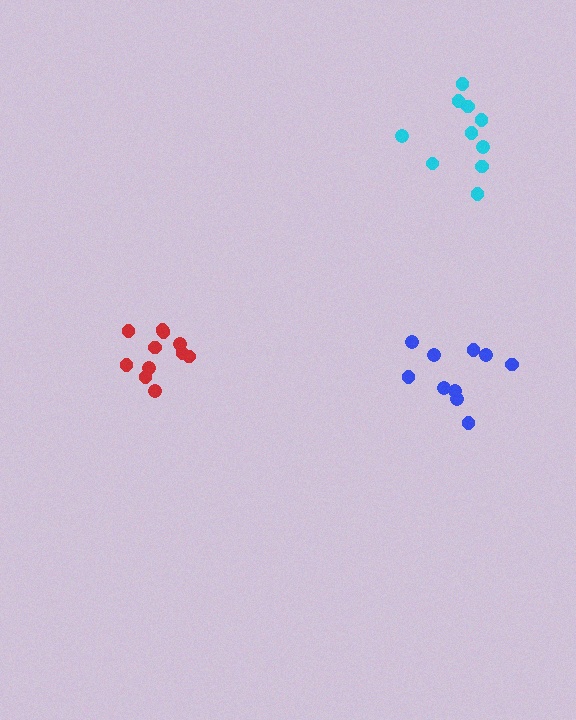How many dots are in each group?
Group 1: 10 dots, Group 2: 10 dots, Group 3: 11 dots (31 total).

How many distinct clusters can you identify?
There are 3 distinct clusters.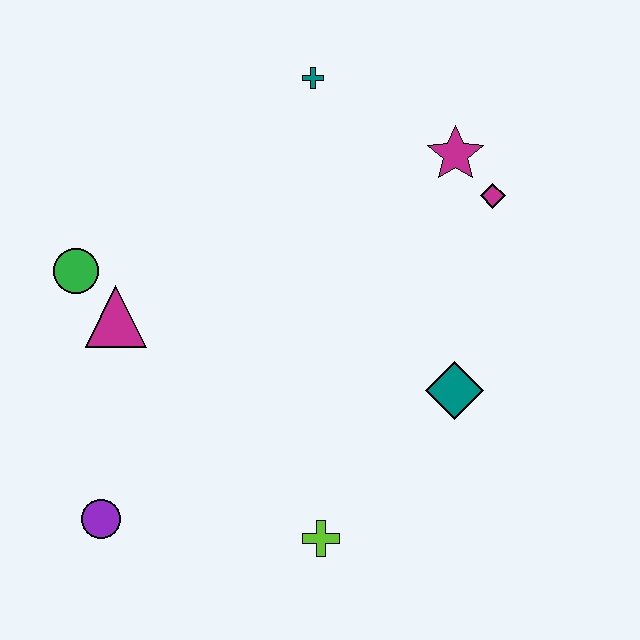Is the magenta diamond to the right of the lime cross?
Yes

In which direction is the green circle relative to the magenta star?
The green circle is to the left of the magenta star.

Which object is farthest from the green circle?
The magenta diamond is farthest from the green circle.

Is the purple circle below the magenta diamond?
Yes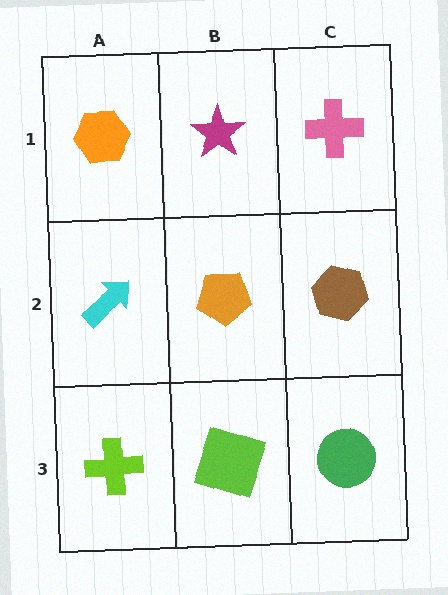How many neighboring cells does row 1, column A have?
2.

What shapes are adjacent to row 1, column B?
An orange pentagon (row 2, column B), an orange hexagon (row 1, column A), a pink cross (row 1, column C).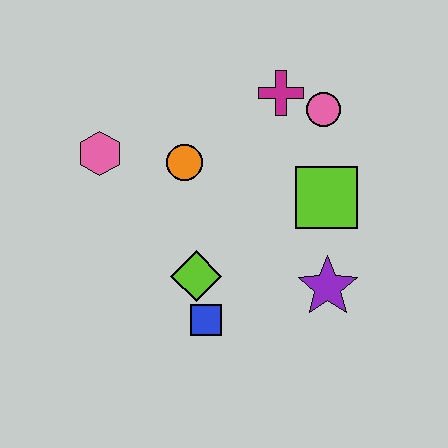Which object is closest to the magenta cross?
The pink circle is closest to the magenta cross.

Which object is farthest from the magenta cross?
The blue square is farthest from the magenta cross.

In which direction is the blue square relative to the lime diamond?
The blue square is below the lime diamond.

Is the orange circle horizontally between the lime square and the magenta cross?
No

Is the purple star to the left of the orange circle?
No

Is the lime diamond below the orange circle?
Yes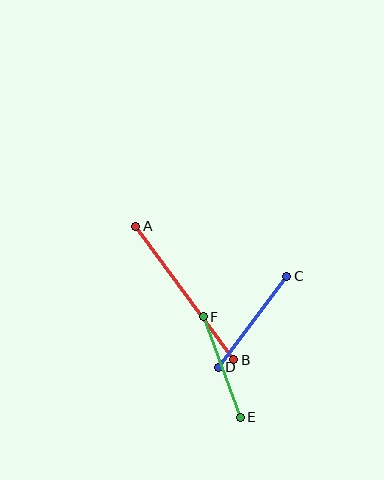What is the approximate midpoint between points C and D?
The midpoint is at approximately (253, 322) pixels.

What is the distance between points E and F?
The distance is approximately 107 pixels.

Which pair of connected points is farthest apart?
Points A and B are farthest apart.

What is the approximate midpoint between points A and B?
The midpoint is at approximately (185, 293) pixels.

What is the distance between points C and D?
The distance is approximately 114 pixels.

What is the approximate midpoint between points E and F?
The midpoint is at approximately (222, 367) pixels.